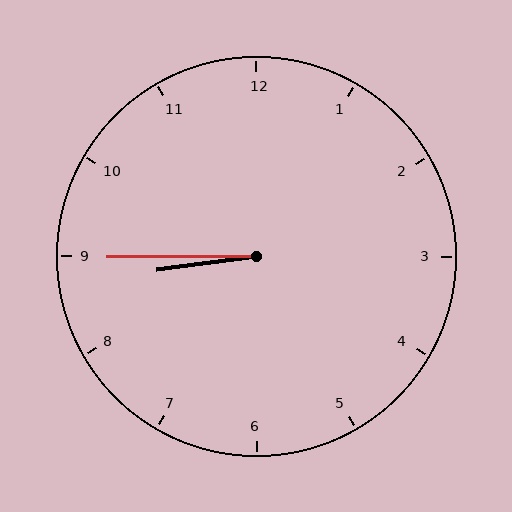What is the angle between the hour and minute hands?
Approximately 8 degrees.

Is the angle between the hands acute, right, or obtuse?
It is acute.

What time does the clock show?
8:45.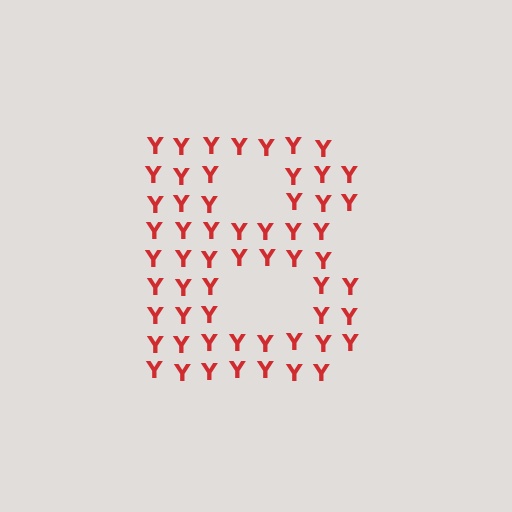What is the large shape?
The large shape is the letter B.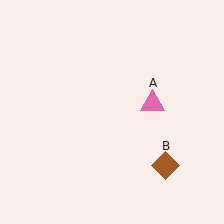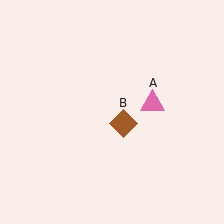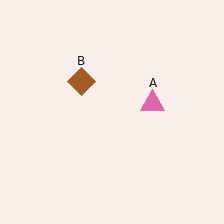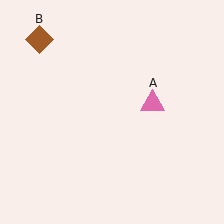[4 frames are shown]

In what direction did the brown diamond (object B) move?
The brown diamond (object B) moved up and to the left.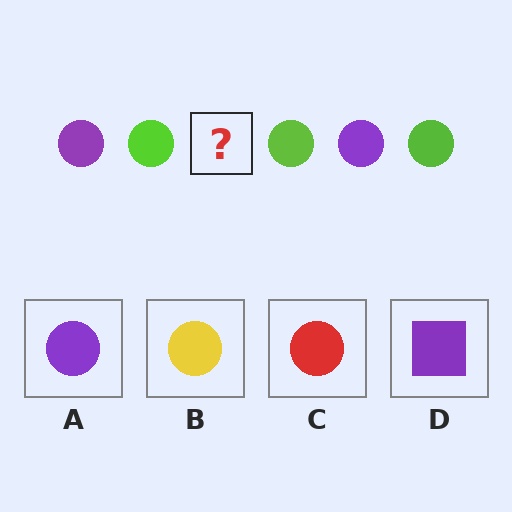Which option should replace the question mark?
Option A.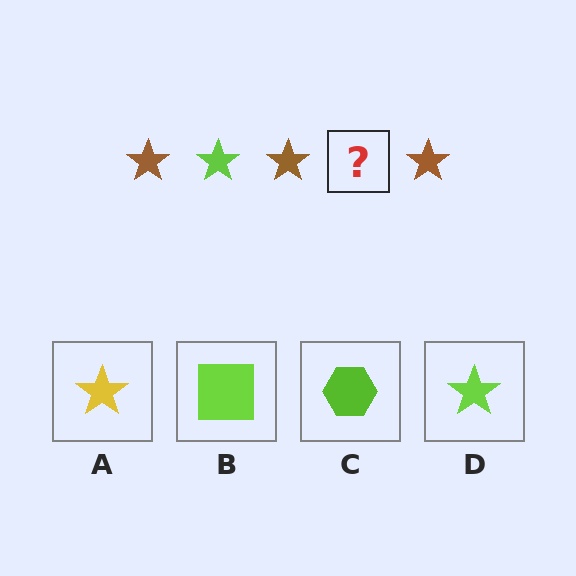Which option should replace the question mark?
Option D.